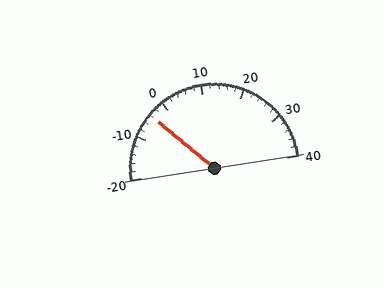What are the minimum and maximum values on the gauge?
The gauge ranges from -20 to 40.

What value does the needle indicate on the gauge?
The needle indicates approximately -4.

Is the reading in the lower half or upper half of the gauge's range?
The reading is in the lower half of the range (-20 to 40).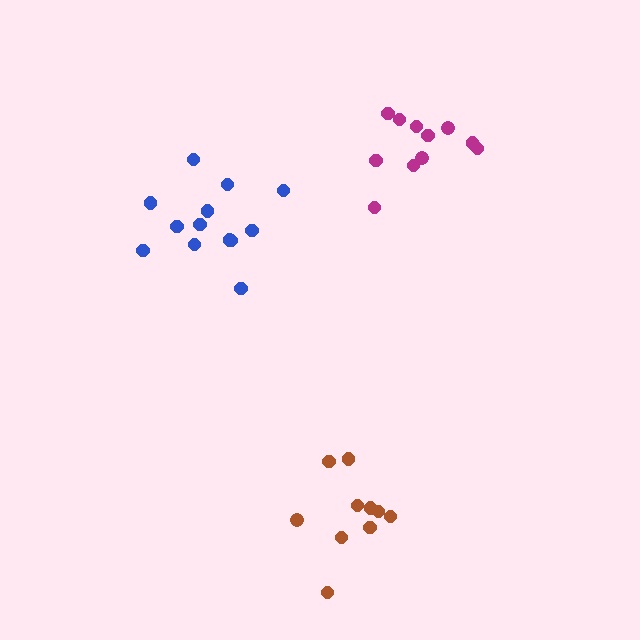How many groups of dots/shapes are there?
There are 3 groups.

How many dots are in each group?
Group 1: 10 dots, Group 2: 13 dots, Group 3: 11 dots (34 total).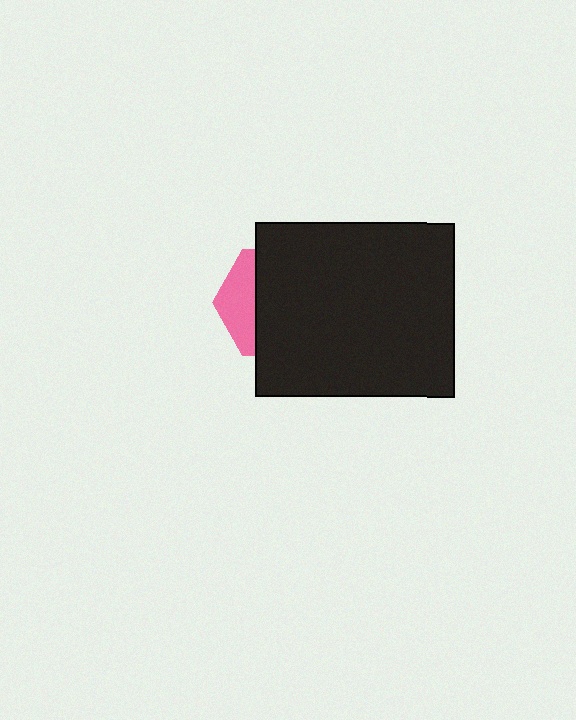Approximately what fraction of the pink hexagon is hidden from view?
Roughly 69% of the pink hexagon is hidden behind the black rectangle.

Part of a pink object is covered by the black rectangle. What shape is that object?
It is a hexagon.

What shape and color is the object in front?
The object in front is a black rectangle.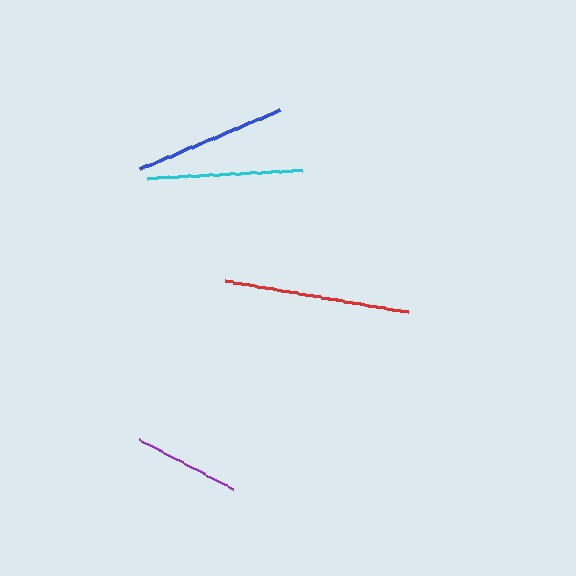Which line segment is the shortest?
The purple line is the shortest at approximately 105 pixels.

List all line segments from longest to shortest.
From longest to shortest: red, cyan, blue, purple.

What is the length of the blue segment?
The blue segment is approximately 152 pixels long.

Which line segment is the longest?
The red line is the longest at approximately 185 pixels.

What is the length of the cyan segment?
The cyan segment is approximately 156 pixels long.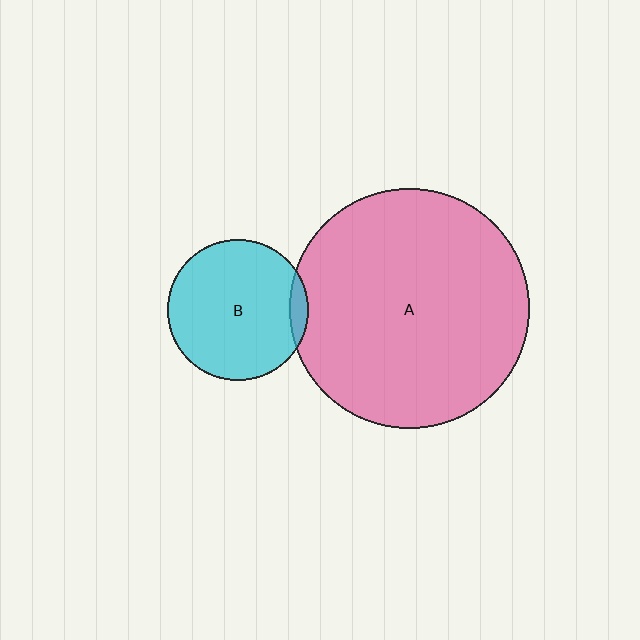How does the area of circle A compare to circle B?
Approximately 2.9 times.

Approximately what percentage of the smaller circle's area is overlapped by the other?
Approximately 5%.